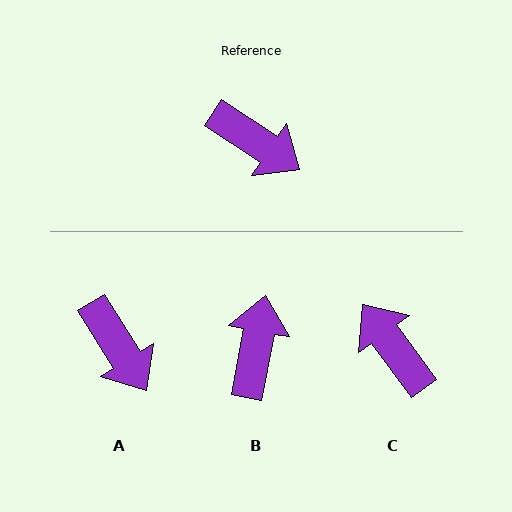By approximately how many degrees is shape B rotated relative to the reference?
Approximately 113 degrees counter-clockwise.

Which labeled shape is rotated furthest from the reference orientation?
C, about 160 degrees away.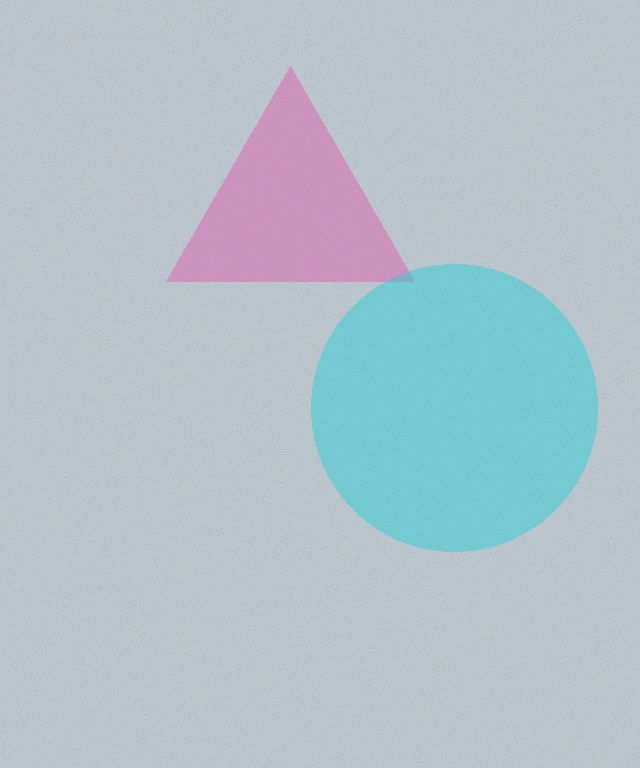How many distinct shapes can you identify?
There are 2 distinct shapes: a pink triangle, a cyan circle.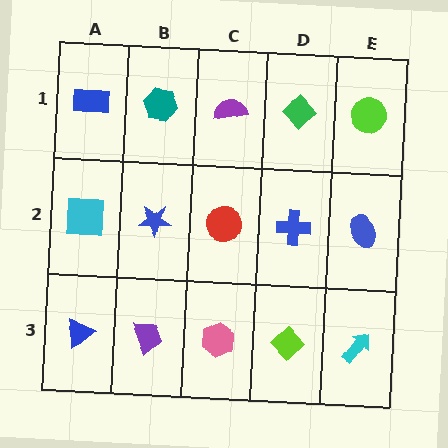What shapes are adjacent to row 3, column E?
A blue ellipse (row 2, column E), a lime diamond (row 3, column D).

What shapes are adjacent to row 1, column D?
A blue cross (row 2, column D), a purple semicircle (row 1, column C), a lime circle (row 1, column E).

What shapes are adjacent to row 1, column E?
A blue ellipse (row 2, column E), a green diamond (row 1, column D).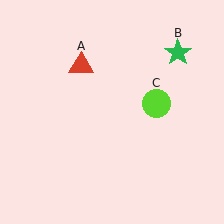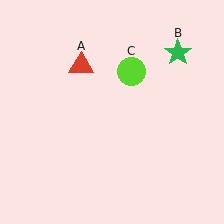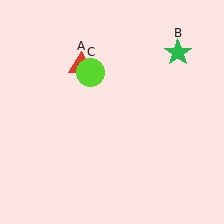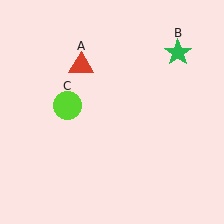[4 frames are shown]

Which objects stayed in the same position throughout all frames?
Red triangle (object A) and green star (object B) remained stationary.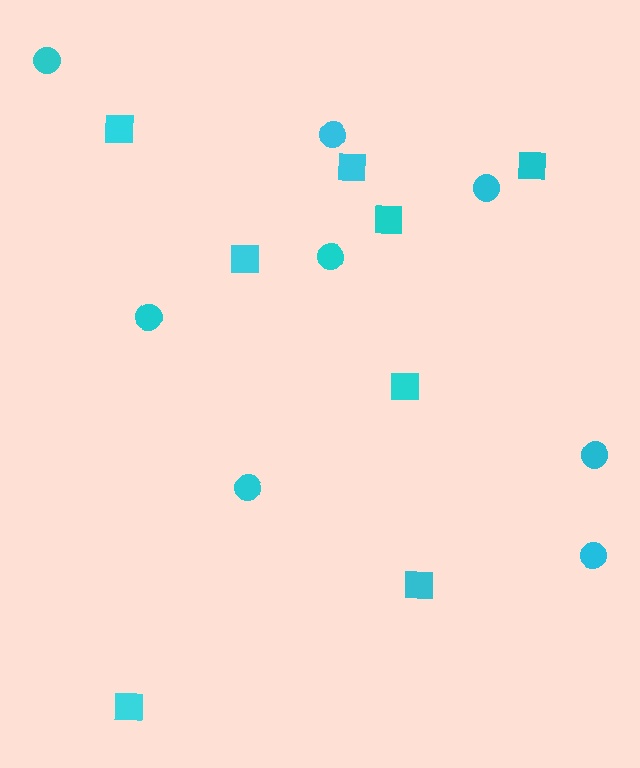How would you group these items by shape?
There are 2 groups: one group of squares (8) and one group of circles (8).